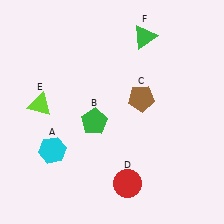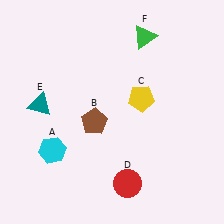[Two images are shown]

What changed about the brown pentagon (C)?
In Image 1, C is brown. In Image 2, it changed to yellow.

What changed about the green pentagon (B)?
In Image 1, B is green. In Image 2, it changed to brown.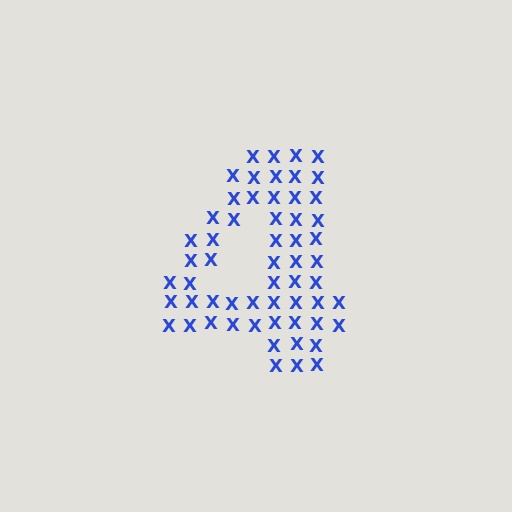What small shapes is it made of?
It is made of small letter X's.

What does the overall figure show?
The overall figure shows the digit 4.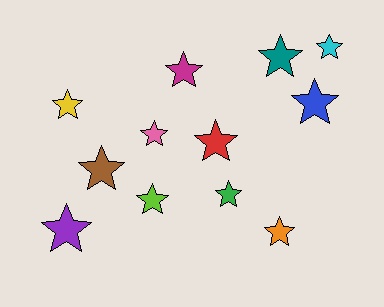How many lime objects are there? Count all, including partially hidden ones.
There is 1 lime object.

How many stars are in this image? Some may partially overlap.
There are 12 stars.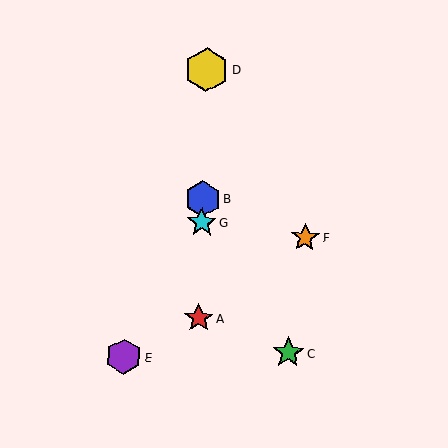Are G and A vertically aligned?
Yes, both are at x≈202.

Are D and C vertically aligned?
No, D is at x≈207 and C is at x≈288.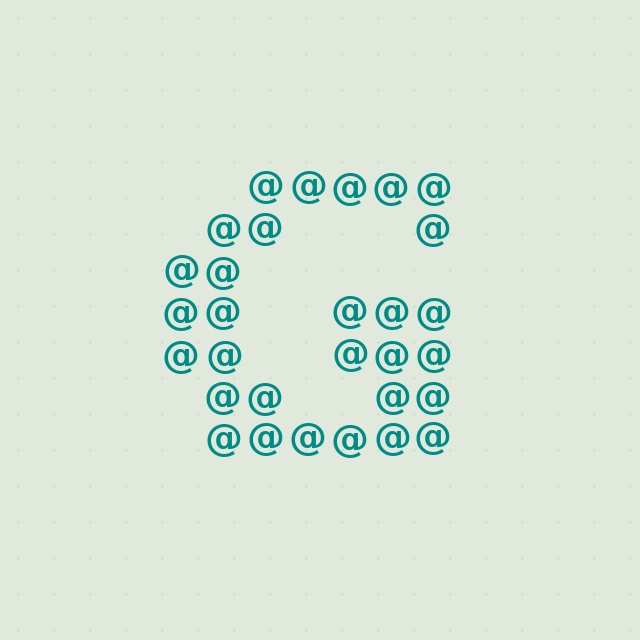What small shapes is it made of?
It is made of small at signs.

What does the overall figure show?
The overall figure shows the letter G.